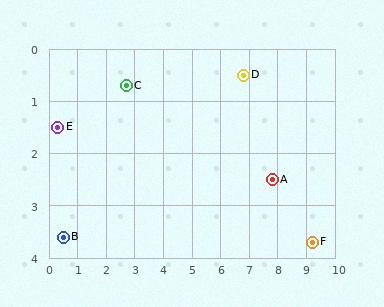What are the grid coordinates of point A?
Point A is at approximately (7.8, 2.5).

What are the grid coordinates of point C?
Point C is at approximately (2.7, 0.7).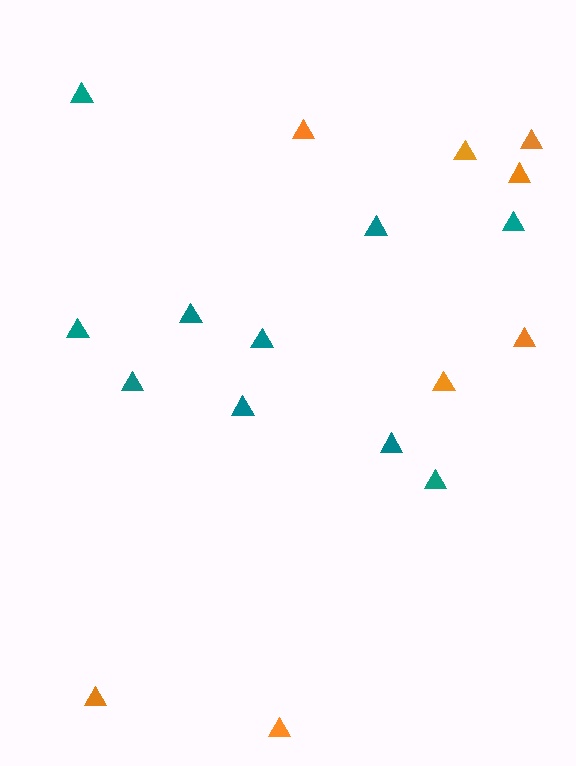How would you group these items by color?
There are 2 groups: one group of teal triangles (10) and one group of orange triangles (8).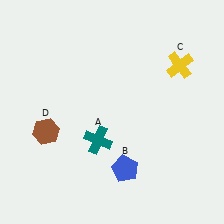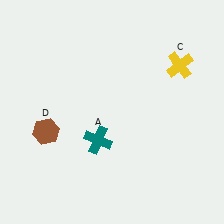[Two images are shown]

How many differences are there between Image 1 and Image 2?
There is 1 difference between the two images.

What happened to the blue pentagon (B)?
The blue pentagon (B) was removed in Image 2. It was in the bottom-right area of Image 1.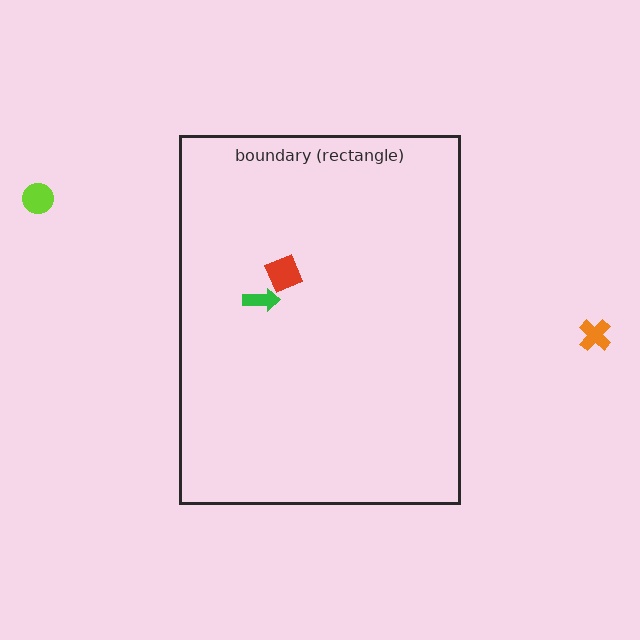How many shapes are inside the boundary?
2 inside, 2 outside.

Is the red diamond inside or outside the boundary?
Inside.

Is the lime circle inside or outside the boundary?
Outside.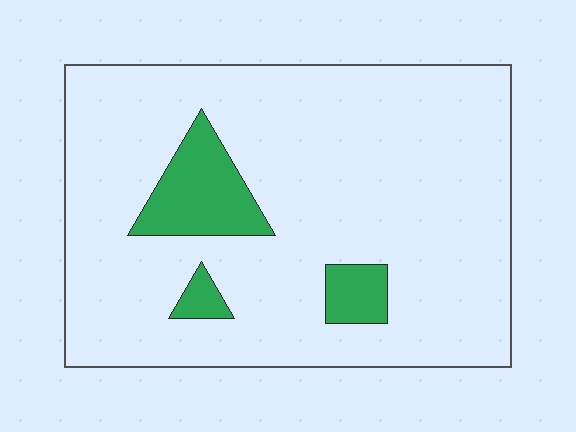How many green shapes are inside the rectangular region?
3.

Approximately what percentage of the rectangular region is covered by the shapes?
Approximately 10%.